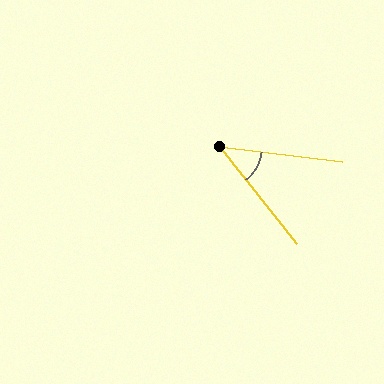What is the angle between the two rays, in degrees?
Approximately 45 degrees.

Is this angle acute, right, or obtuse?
It is acute.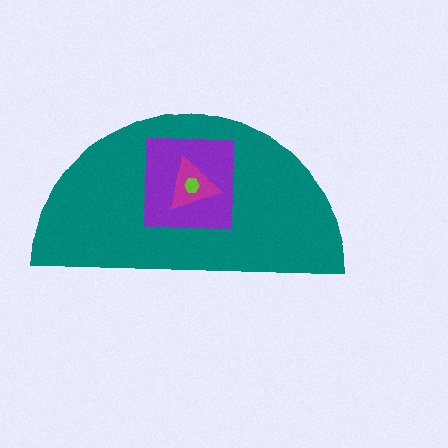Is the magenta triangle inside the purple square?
Yes.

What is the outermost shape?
The teal semicircle.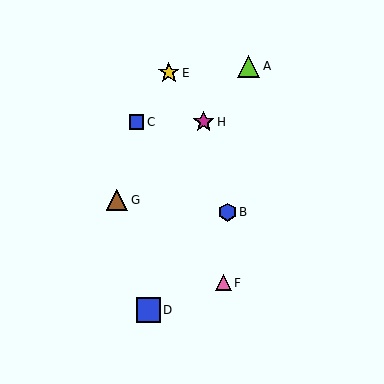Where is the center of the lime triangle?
The center of the lime triangle is at (249, 66).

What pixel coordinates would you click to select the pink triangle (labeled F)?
Click at (223, 283) to select the pink triangle F.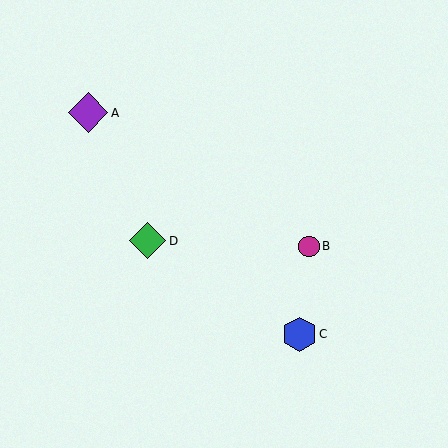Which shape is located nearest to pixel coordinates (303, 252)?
The magenta circle (labeled B) at (309, 246) is nearest to that location.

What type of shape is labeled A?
Shape A is a purple diamond.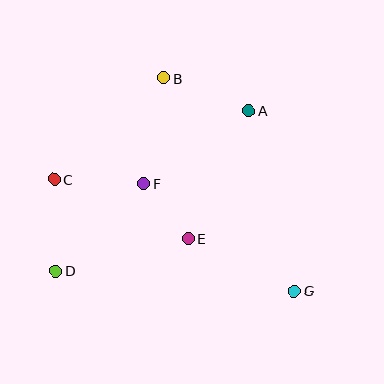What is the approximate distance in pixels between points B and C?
The distance between B and C is approximately 149 pixels.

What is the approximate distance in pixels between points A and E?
The distance between A and E is approximately 141 pixels.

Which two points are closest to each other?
Points E and F are closest to each other.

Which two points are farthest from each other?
Points C and G are farthest from each other.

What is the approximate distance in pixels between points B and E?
The distance between B and E is approximately 162 pixels.